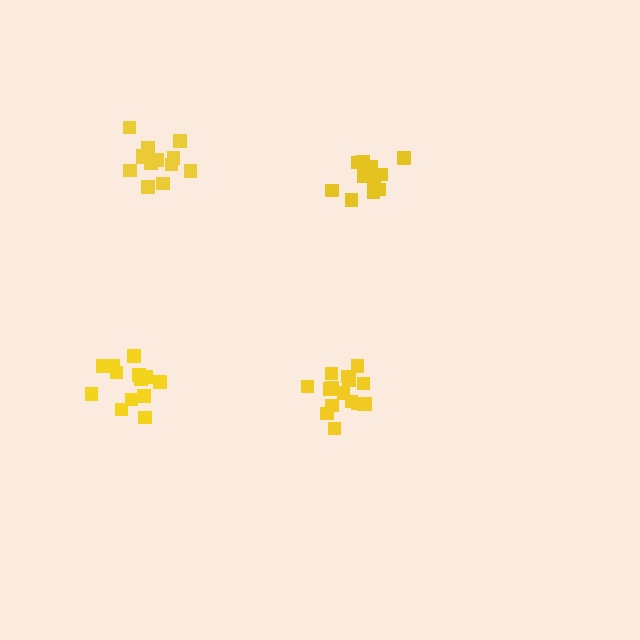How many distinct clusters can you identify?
There are 4 distinct clusters.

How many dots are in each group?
Group 1: 13 dots, Group 2: 16 dots, Group 3: 14 dots, Group 4: 14 dots (57 total).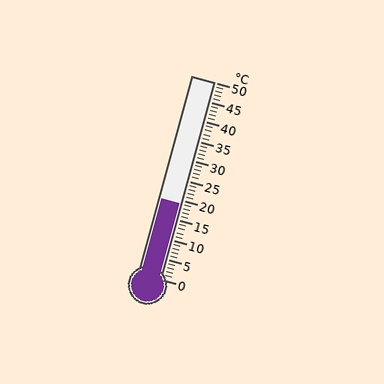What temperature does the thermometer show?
The thermometer shows approximately 19°C.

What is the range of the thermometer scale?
The thermometer scale ranges from 0°C to 50°C.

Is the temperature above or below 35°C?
The temperature is below 35°C.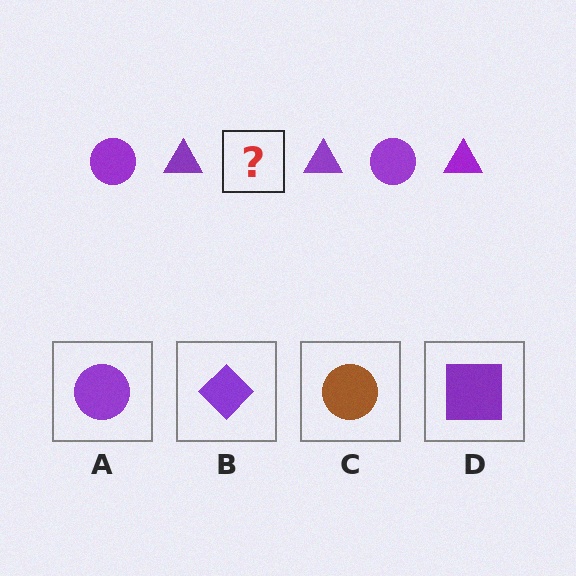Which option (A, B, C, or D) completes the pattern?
A.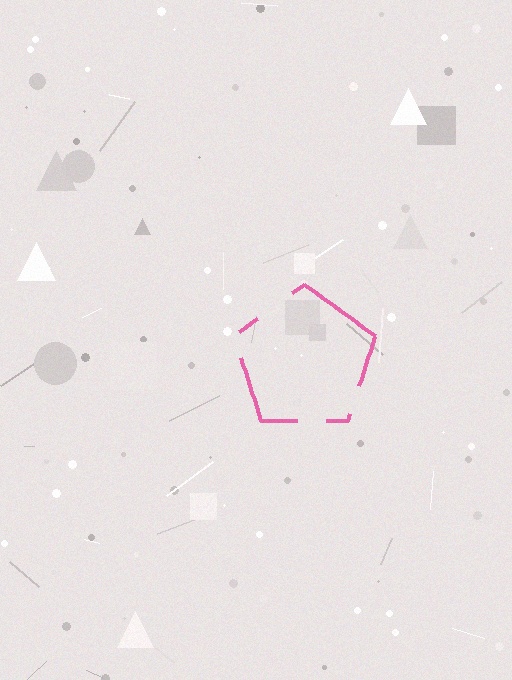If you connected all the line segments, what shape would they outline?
They would outline a pentagon.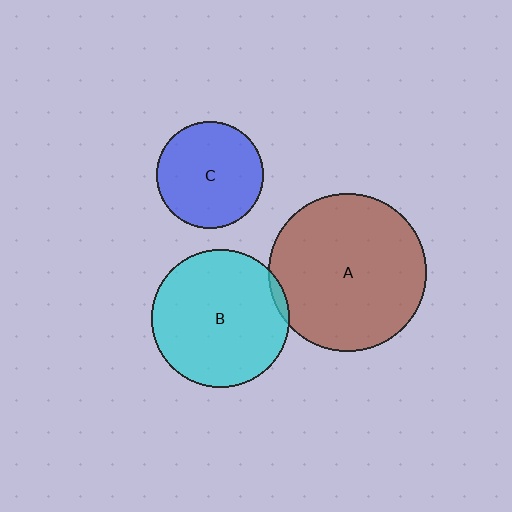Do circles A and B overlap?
Yes.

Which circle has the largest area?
Circle A (brown).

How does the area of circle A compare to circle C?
Approximately 2.2 times.